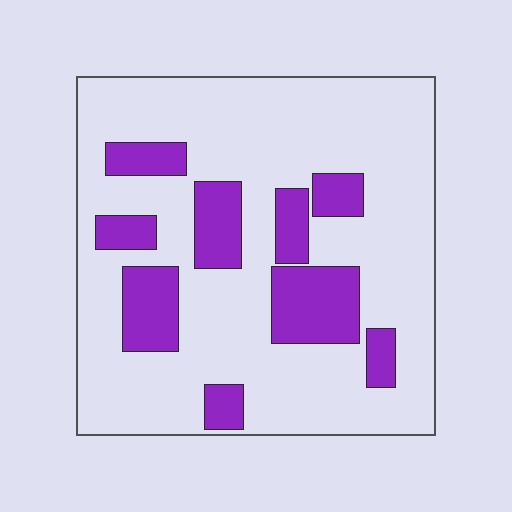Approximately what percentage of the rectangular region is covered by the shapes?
Approximately 25%.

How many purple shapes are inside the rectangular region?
9.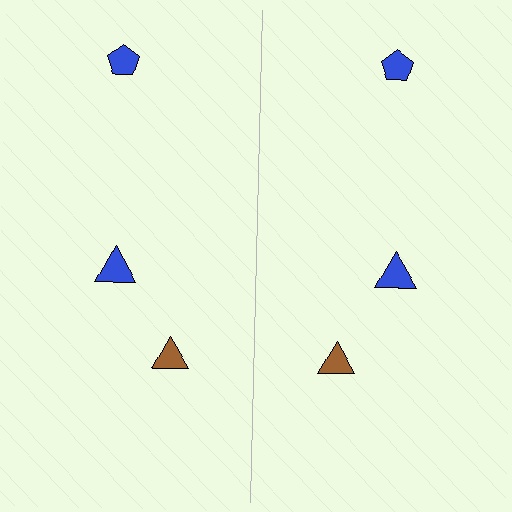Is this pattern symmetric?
Yes, this pattern has bilateral (reflection) symmetry.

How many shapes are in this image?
There are 6 shapes in this image.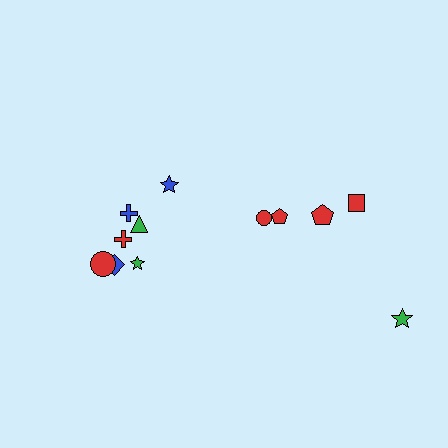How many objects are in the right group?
There are 5 objects.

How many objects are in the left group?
There are 7 objects.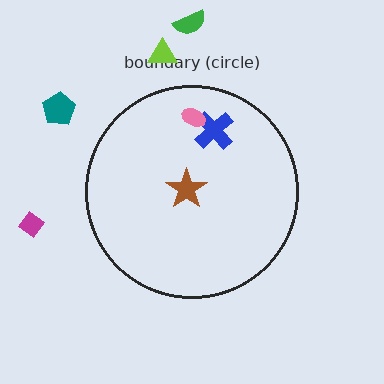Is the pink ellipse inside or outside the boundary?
Inside.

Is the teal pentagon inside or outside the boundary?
Outside.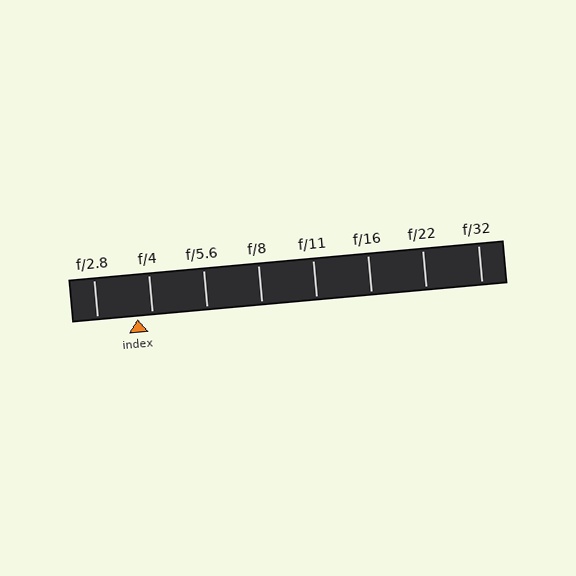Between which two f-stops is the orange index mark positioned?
The index mark is between f/2.8 and f/4.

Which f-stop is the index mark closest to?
The index mark is closest to f/4.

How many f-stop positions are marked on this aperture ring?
There are 8 f-stop positions marked.